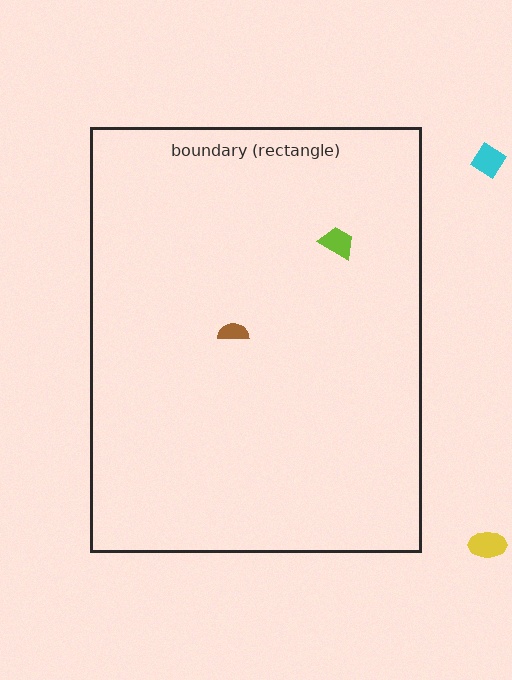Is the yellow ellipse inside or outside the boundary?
Outside.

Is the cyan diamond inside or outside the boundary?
Outside.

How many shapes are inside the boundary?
2 inside, 2 outside.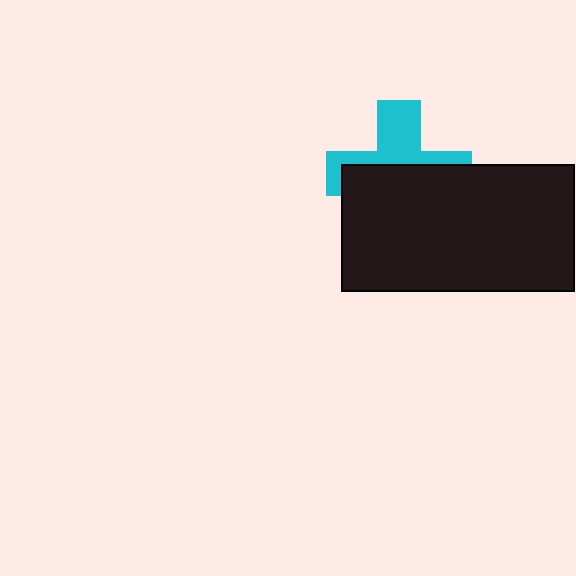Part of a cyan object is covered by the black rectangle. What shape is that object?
It is a cross.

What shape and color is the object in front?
The object in front is a black rectangle.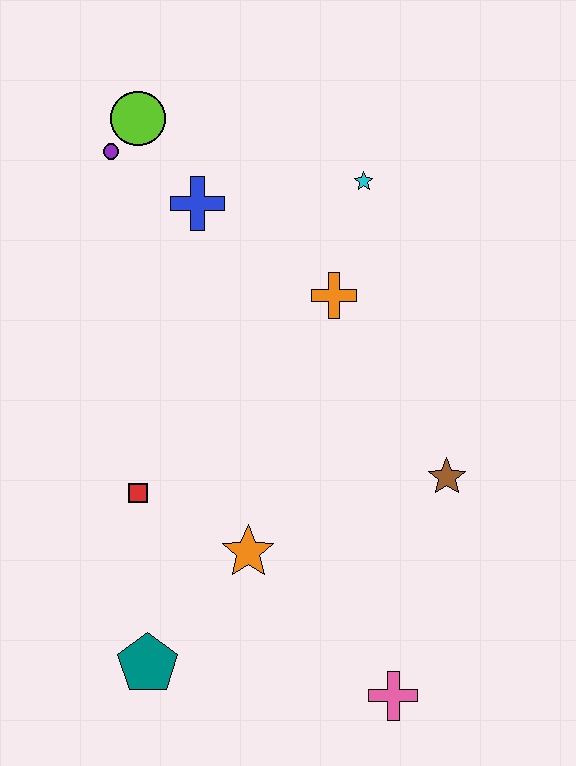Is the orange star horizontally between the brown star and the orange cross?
No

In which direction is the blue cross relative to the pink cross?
The blue cross is above the pink cross.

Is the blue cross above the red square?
Yes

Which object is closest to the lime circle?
The purple circle is closest to the lime circle.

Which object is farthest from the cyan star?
The teal pentagon is farthest from the cyan star.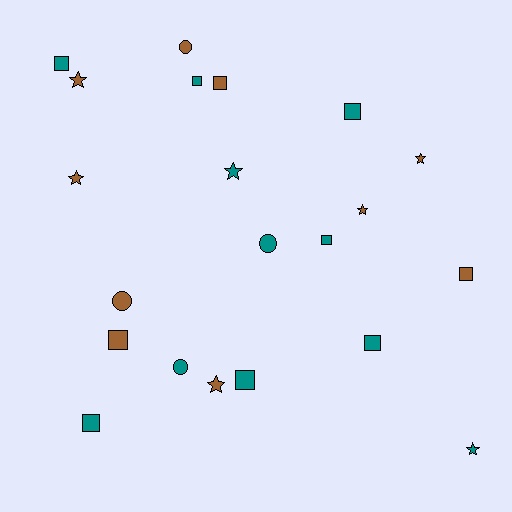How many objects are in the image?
There are 21 objects.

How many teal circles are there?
There are 2 teal circles.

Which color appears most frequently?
Teal, with 11 objects.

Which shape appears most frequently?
Square, with 10 objects.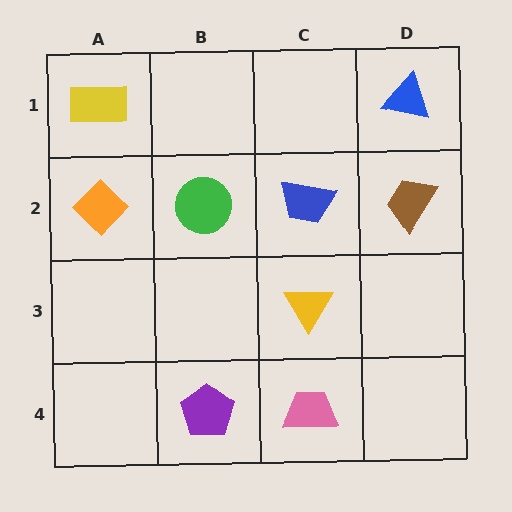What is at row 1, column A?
A yellow rectangle.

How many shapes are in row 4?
2 shapes.